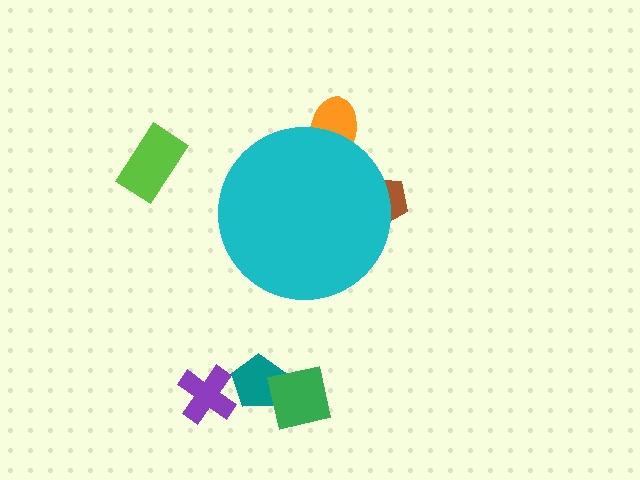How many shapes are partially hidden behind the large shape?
2 shapes are partially hidden.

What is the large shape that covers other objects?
A cyan circle.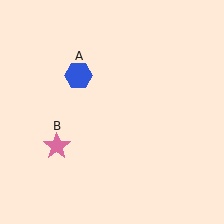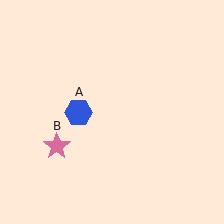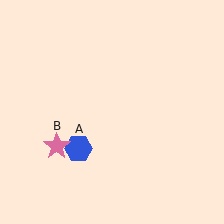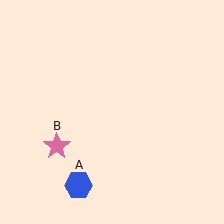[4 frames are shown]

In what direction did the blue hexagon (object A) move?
The blue hexagon (object A) moved down.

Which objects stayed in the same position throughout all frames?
Pink star (object B) remained stationary.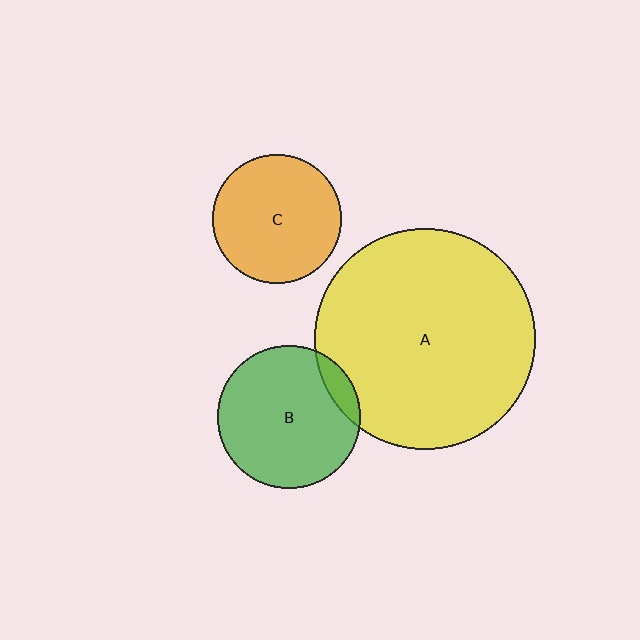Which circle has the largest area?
Circle A (yellow).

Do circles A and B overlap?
Yes.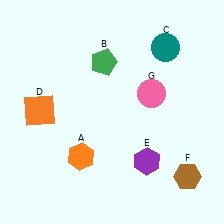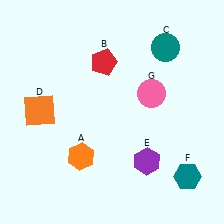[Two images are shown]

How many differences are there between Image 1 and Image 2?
There are 2 differences between the two images.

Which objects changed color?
B changed from green to red. F changed from brown to teal.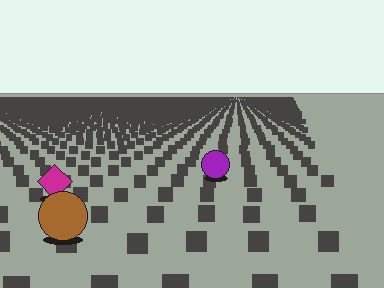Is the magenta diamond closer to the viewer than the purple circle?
Yes. The magenta diamond is closer — you can tell from the texture gradient: the ground texture is coarser near it.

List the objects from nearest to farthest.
From nearest to farthest: the brown circle, the magenta diamond, the purple circle.